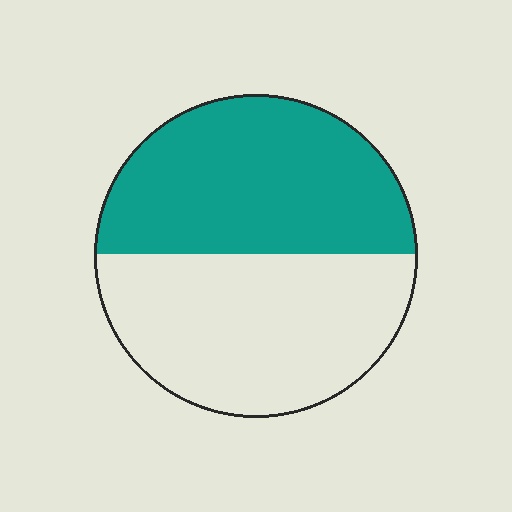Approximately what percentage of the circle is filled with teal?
Approximately 50%.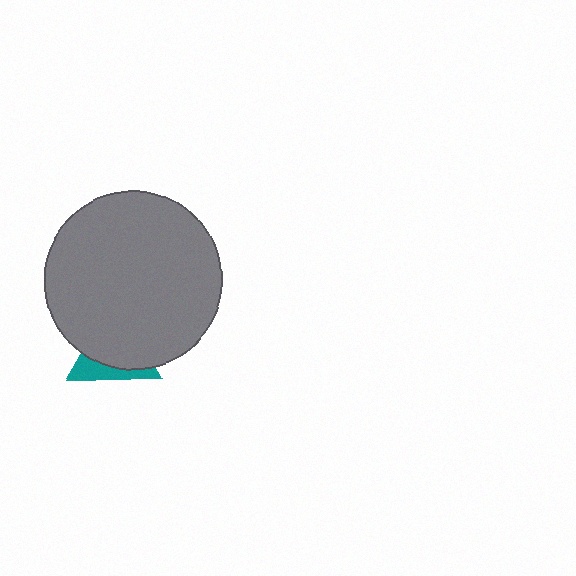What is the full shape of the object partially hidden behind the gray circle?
The partially hidden object is a teal triangle.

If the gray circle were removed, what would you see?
You would see the complete teal triangle.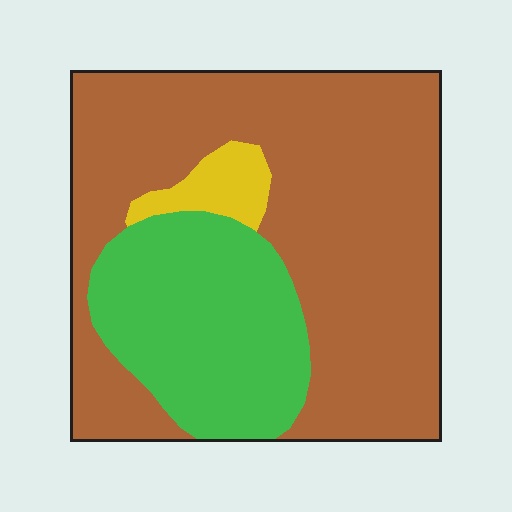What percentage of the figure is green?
Green covers 28% of the figure.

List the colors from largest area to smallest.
From largest to smallest: brown, green, yellow.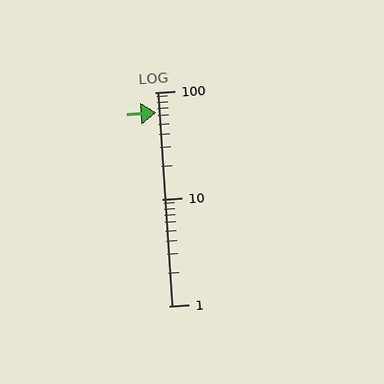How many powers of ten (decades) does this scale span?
The scale spans 2 decades, from 1 to 100.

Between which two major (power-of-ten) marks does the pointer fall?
The pointer is between 10 and 100.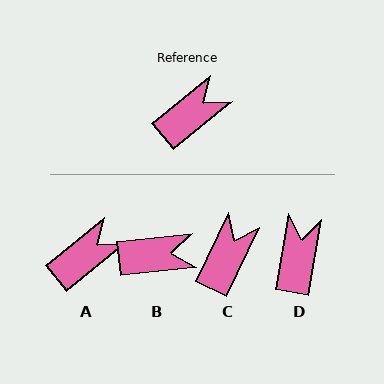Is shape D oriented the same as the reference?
No, it is off by about 41 degrees.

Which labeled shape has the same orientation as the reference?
A.